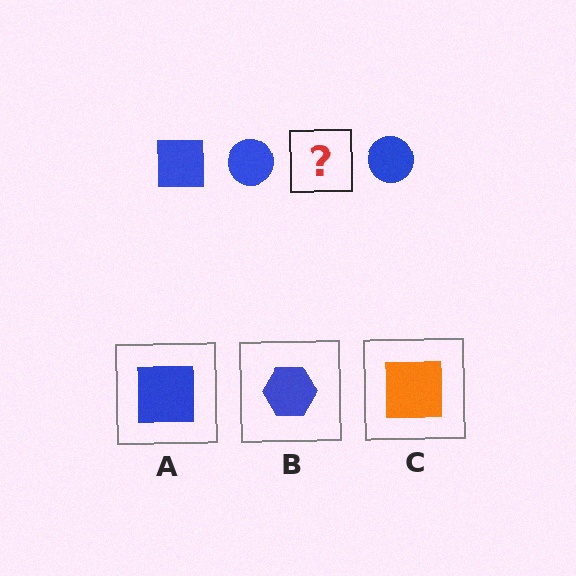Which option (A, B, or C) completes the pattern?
A.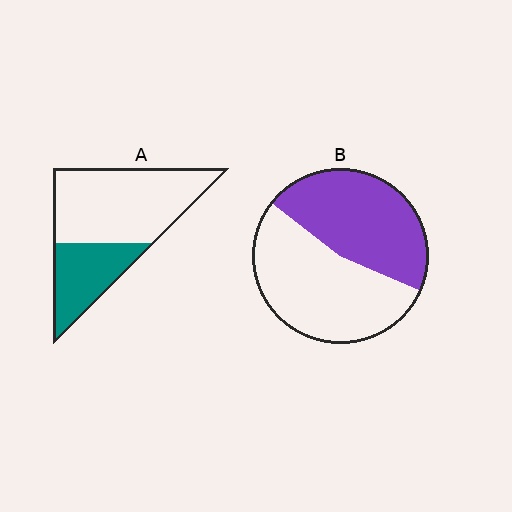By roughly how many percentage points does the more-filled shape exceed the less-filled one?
By roughly 15 percentage points (B over A).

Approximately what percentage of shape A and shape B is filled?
A is approximately 35% and B is approximately 45%.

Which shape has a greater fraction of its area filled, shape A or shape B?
Shape B.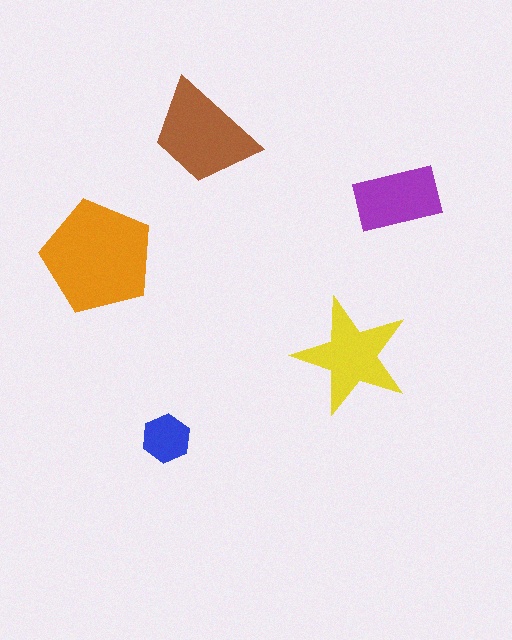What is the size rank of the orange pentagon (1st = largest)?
1st.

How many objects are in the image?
There are 5 objects in the image.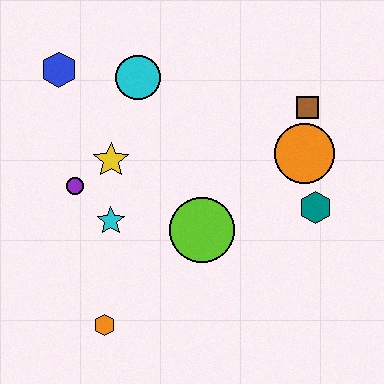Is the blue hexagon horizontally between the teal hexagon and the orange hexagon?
No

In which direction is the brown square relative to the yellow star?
The brown square is to the right of the yellow star.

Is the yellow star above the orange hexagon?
Yes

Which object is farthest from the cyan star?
The brown square is farthest from the cyan star.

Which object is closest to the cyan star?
The purple circle is closest to the cyan star.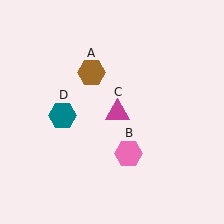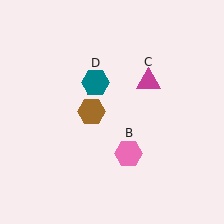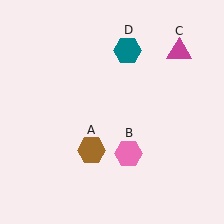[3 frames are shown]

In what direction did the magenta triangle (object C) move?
The magenta triangle (object C) moved up and to the right.